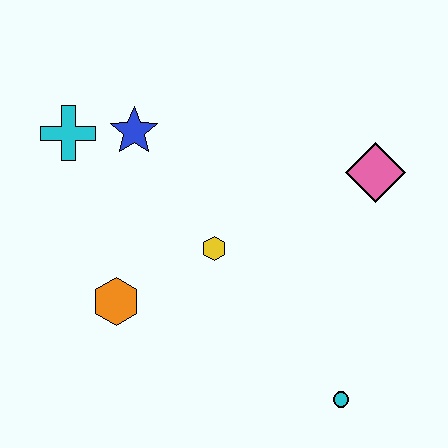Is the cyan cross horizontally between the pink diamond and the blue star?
No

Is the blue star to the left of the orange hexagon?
No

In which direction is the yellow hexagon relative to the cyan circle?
The yellow hexagon is above the cyan circle.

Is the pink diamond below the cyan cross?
Yes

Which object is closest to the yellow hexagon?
The orange hexagon is closest to the yellow hexagon.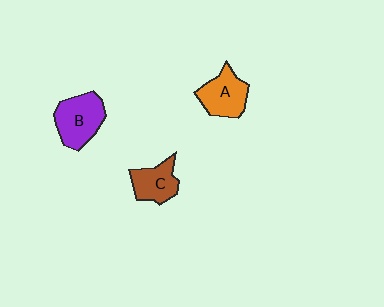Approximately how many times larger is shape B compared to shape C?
Approximately 1.4 times.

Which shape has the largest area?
Shape B (purple).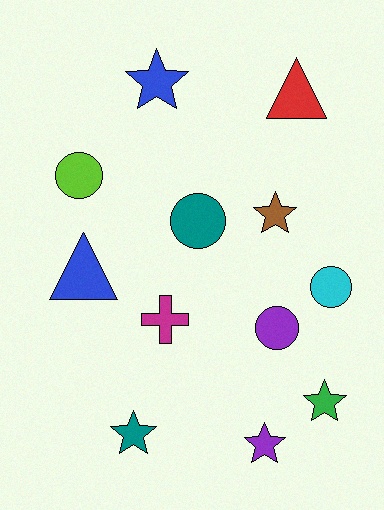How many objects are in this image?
There are 12 objects.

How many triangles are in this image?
There are 2 triangles.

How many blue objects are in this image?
There are 2 blue objects.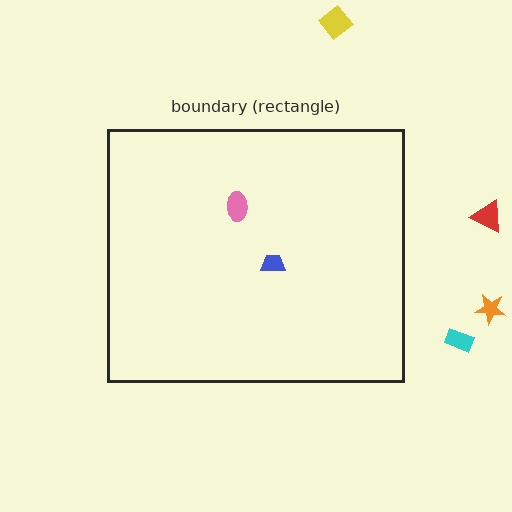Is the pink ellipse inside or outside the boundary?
Inside.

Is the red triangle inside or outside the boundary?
Outside.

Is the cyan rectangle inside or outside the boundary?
Outside.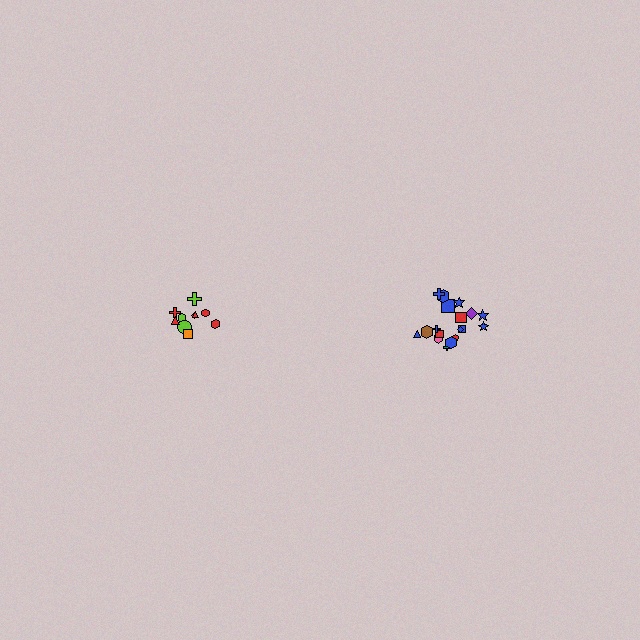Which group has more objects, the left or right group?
The right group.